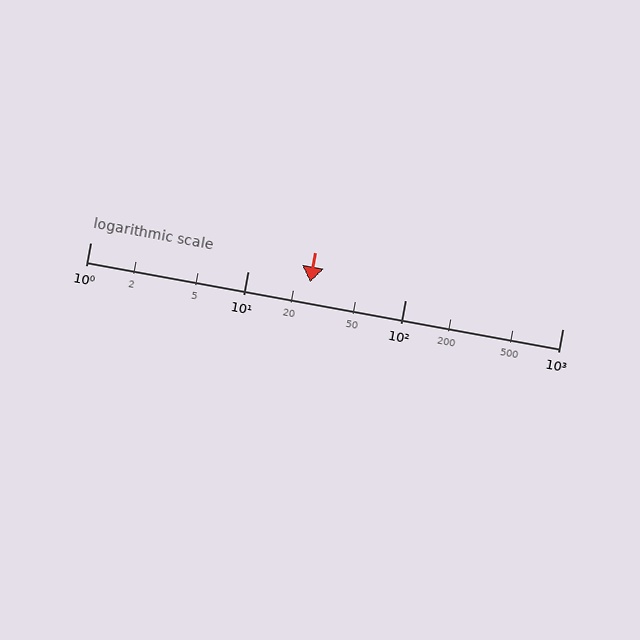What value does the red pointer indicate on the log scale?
The pointer indicates approximately 25.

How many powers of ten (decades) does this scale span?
The scale spans 3 decades, from 1 to 1000.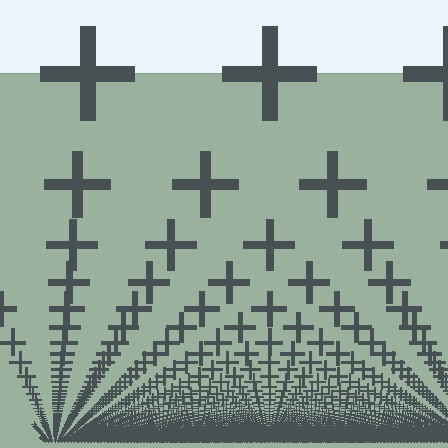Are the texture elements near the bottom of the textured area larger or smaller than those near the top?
Smaller. The gradient is inverted — elements near the bottom are smaller and denser.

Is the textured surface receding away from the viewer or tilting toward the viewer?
The surface appears to tilt toward the viewer. Texture elements get larger and sparser toward the top.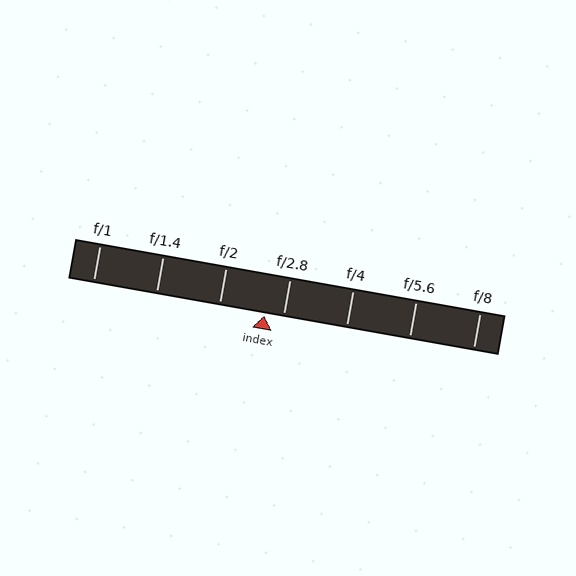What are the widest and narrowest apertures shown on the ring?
The widest aperture shown is f/1 and the narrowest is f/8.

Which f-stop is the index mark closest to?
The index mark is closest to f/2.8.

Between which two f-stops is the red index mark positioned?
The index mark is between f/2 and f/2.8.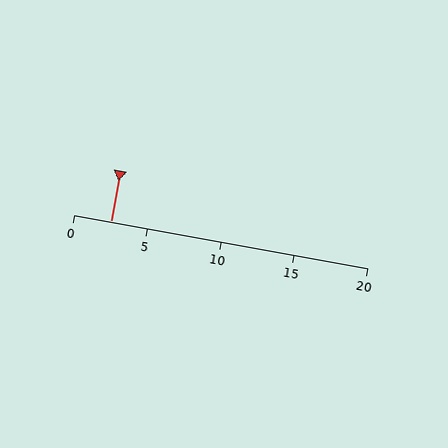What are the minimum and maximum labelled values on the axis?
The axis runs from 0 to 20.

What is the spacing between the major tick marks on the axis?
The major ticks are spaced 5 apart.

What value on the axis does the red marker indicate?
The marker indicates approximately 2.5.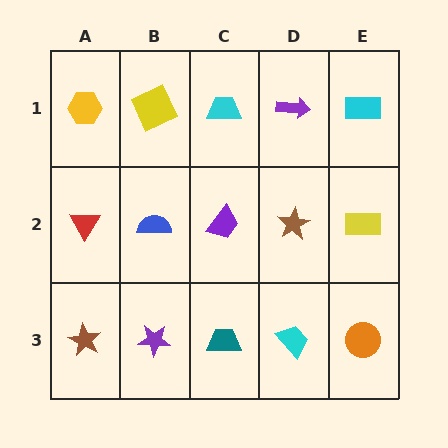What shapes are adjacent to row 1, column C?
A purple trapezoid (row 2, column C), a yellow square (row 1, column B), a purple arrow (row 1, column D).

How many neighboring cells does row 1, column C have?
3.